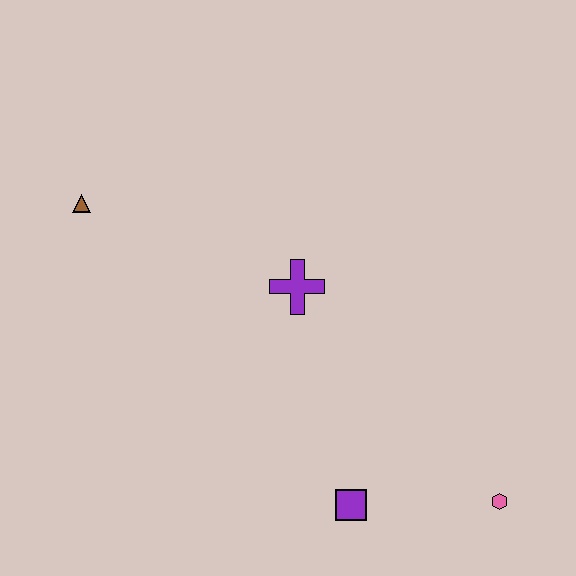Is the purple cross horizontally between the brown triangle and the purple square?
Yes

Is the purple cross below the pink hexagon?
No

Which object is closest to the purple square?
The pink hexagon is closest to the purple square.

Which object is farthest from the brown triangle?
The pink hexagon is farthest from the brown triangle.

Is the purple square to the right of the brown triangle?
Yes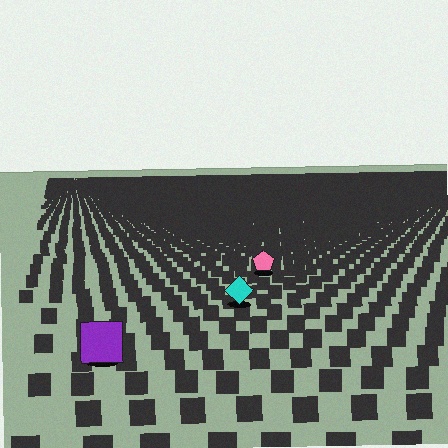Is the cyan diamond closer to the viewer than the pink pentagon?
Yes. The cyan diamond is closer — you can tell from the texture gradient: the ground texture is coarser near it.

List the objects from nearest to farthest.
From nearest to farthest: the purple square, the cyan diamond, the pink pentagon.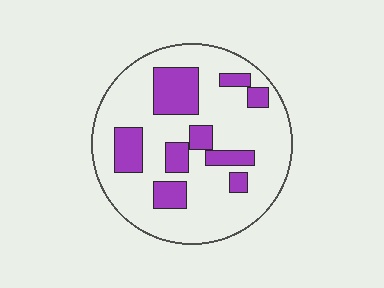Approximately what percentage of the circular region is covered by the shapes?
Approximately 25%.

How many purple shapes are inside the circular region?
9.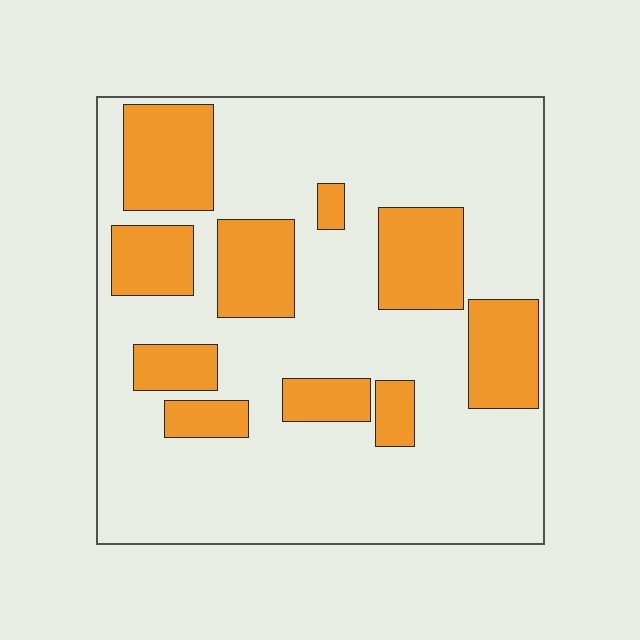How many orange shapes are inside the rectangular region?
10.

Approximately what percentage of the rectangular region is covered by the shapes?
Approximately 25%.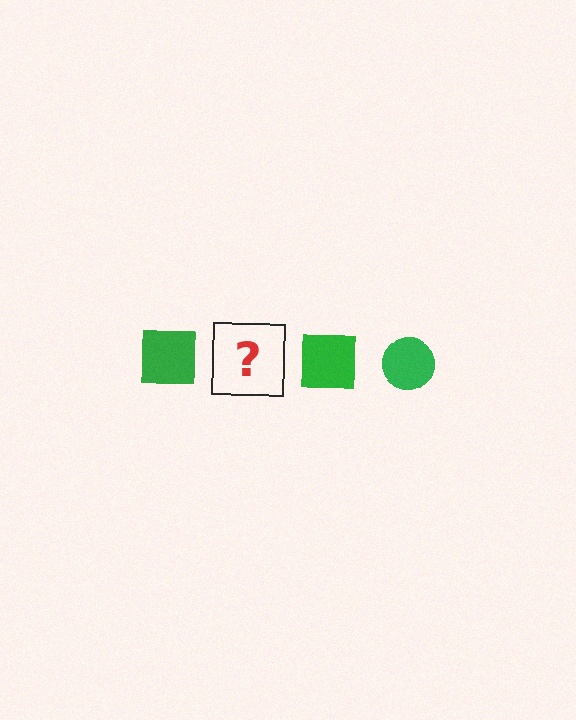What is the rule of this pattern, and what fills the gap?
The rule is that the pattern cycles through square, circle shapes in green. The gap should be filled with a green circle.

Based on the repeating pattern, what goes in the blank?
The blank should be a green circle.